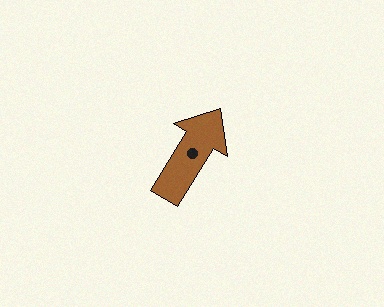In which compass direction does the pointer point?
Northeast.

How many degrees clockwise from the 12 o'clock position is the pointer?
Approximately 32 degrees.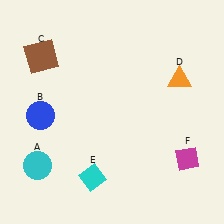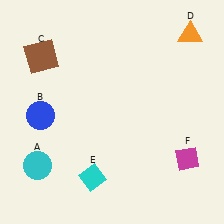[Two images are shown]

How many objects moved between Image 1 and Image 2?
1 object moved between the two images.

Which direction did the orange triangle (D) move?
The orange triangle (D) moved up.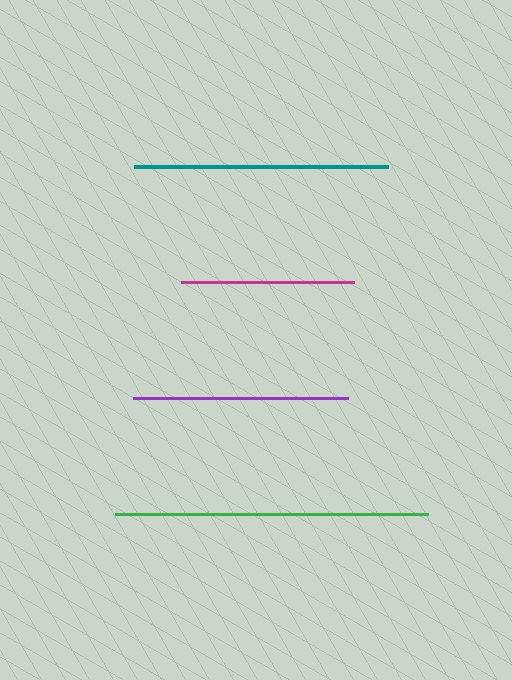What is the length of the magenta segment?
The magenta segment is approximately 172 pixels long.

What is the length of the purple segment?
The purple segment is approximately 216 pixels long.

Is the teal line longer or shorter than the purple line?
The teal line is longer than the purple line.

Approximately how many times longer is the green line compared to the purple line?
The green line is approximately 1.4 times the length of the purple line.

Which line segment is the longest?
The green line is the longest at approximately 313 pixels.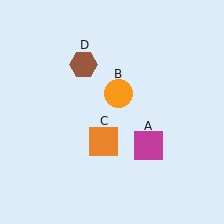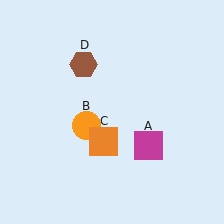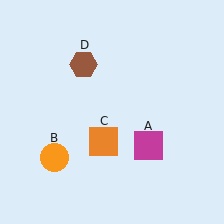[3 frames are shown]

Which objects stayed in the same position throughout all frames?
Magenta square (object A) and orange square (object C) and brown hexagon (object D) remained stationary.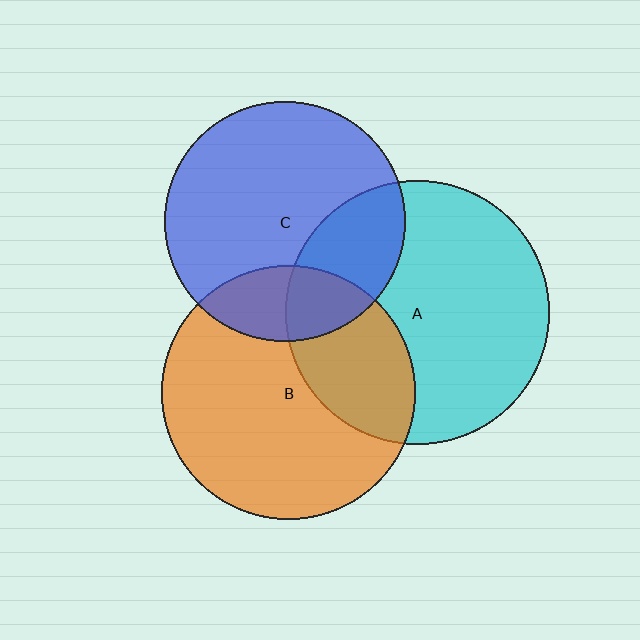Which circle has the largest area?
Circle A (cyan).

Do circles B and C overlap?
Yes.